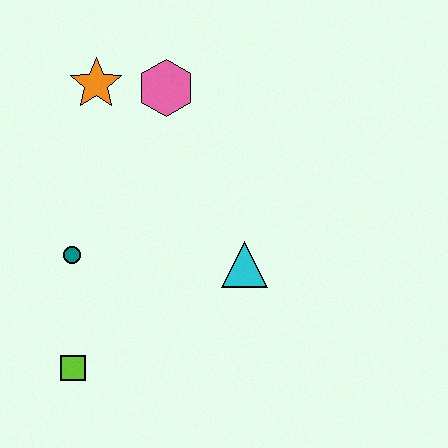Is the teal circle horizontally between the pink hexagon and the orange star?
No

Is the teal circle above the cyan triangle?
Yes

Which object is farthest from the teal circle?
The pink hexagon is farthest from the teal circle.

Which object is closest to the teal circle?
The lime square is closest to the teal circle.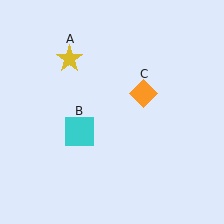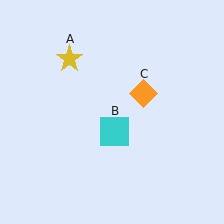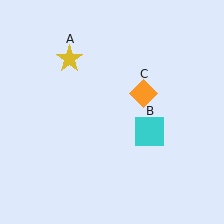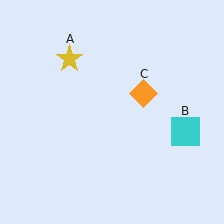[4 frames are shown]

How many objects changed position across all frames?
1 object changed position: cyan square (object B).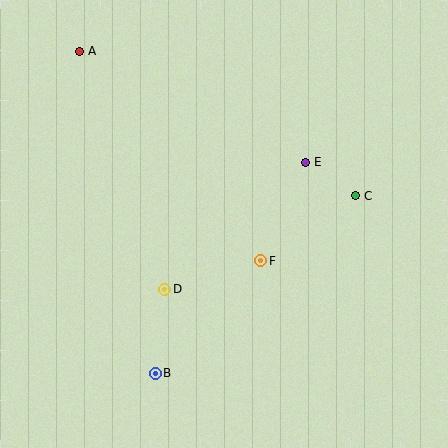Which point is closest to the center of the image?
Point F at (261, 261) is closest to the center.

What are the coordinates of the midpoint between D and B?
The midpoint between D and B is at (160, 331).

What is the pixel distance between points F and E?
The distance between F and E is 108 pixels.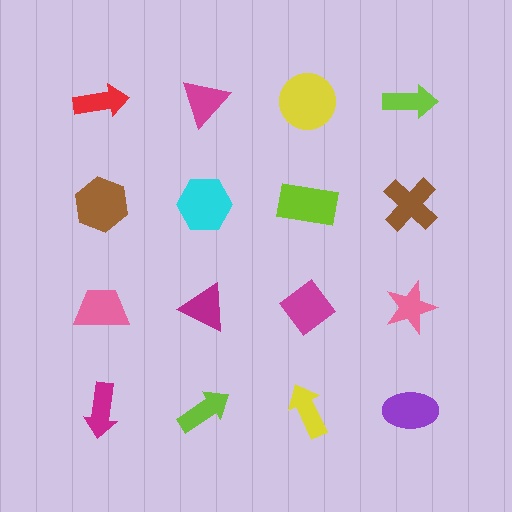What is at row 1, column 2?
A magenta triangle.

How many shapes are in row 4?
4 shapes.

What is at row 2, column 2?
A cyan hexagon.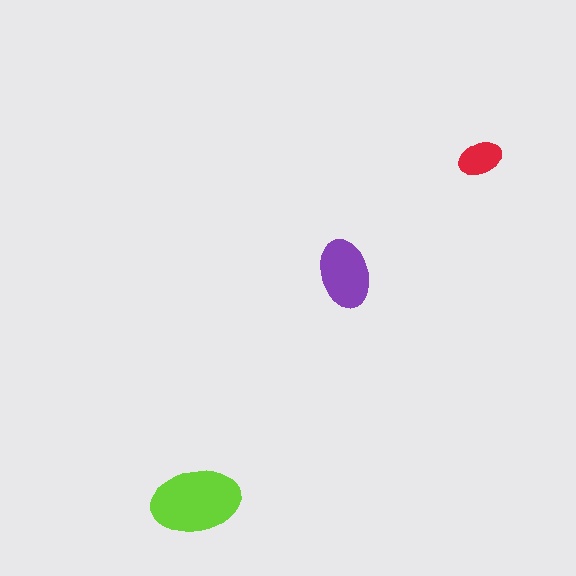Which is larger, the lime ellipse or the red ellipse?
The lime one.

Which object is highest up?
The red ellipse is topmost.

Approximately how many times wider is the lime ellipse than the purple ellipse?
About 1.5 times wider.